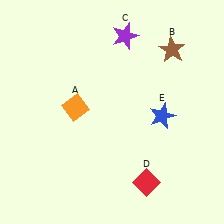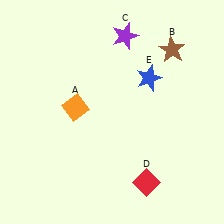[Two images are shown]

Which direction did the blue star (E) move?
The blue star (E) moved up.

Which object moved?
The blue star (E) moved up.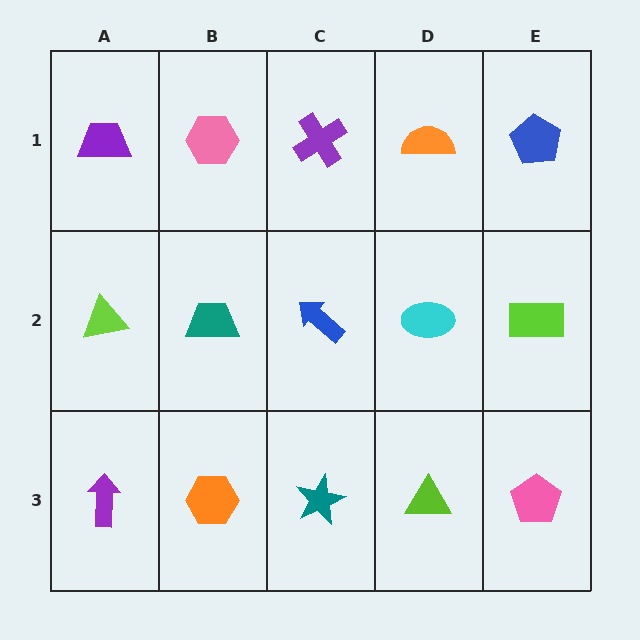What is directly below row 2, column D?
A lime triangle.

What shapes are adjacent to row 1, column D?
A cyan ellipse (row 2, column D), a purple cross (row 1, column C), a blue pentagon (row 1, column E).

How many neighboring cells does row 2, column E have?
3.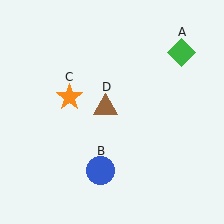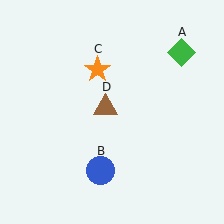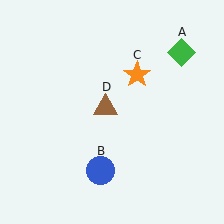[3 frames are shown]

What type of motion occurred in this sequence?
The orange star (object C) rotated clockwise around the center of the scene.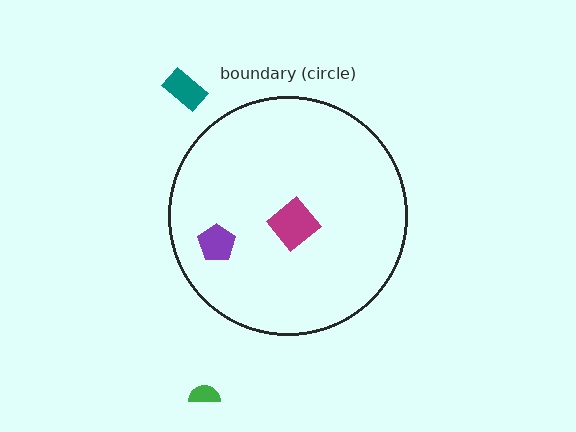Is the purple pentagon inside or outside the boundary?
Inside.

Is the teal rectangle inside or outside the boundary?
Outside.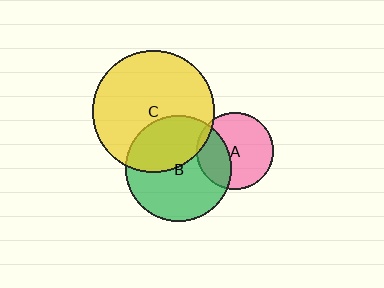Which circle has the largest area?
Circle C (yellow).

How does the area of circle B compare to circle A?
Approximately 1.9 times.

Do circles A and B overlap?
Yes.